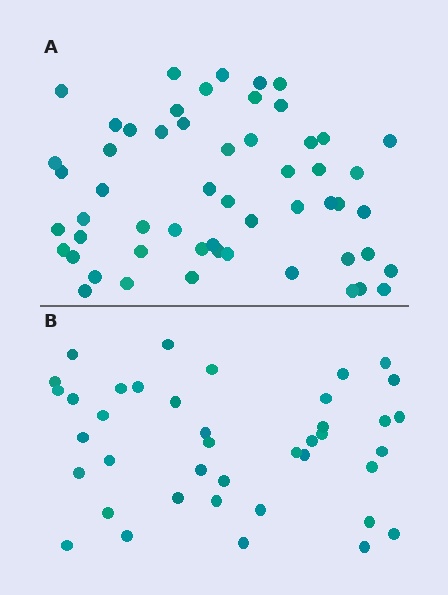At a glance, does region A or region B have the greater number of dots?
Region A (the top region) has more dots.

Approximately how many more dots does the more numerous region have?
Region A has approximately 15 more dots than region B.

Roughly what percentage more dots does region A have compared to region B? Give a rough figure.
About 40% more.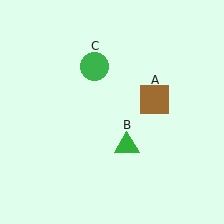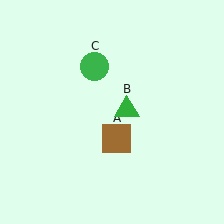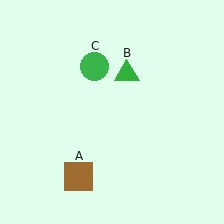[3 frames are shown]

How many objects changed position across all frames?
2 objects changed position: brown square (object A), green triangle (object B).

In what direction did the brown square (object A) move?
The brown square (object A) moved down and to the left.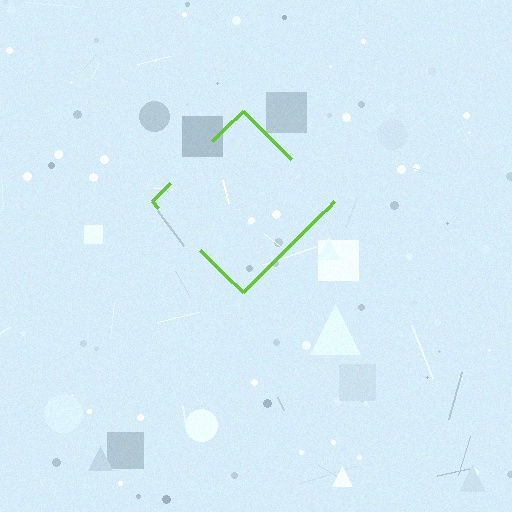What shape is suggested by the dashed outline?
The dashed outline suggests a diamond.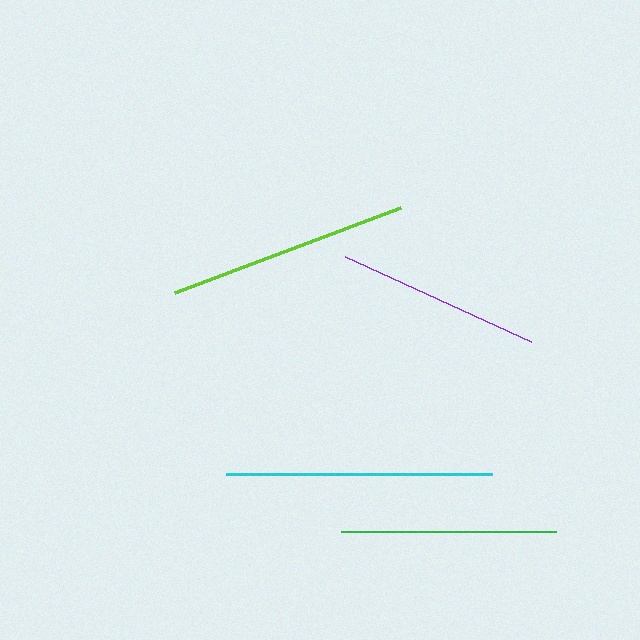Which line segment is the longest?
The cyan line is the longest at approximately 266 pixels.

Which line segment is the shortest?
The purple line is the shortest at approximately 204 pixels.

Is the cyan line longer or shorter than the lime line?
The cyan line is longer than the lime line.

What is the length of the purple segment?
The purple segment is approximately 204 pixels long.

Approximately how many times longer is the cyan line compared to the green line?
The cyan line is approximately 1.2 times the length of the green line.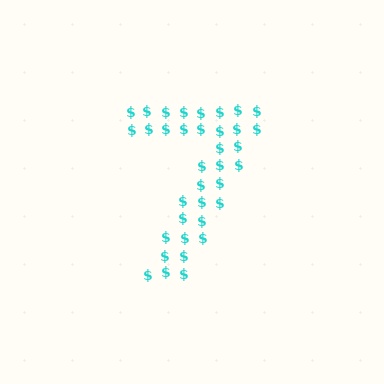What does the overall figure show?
The overall figure shows the digit 7.